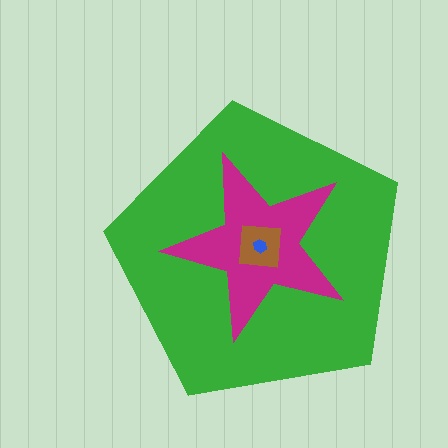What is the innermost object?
The blue hexagon.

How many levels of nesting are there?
4.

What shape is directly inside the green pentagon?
The magenta star.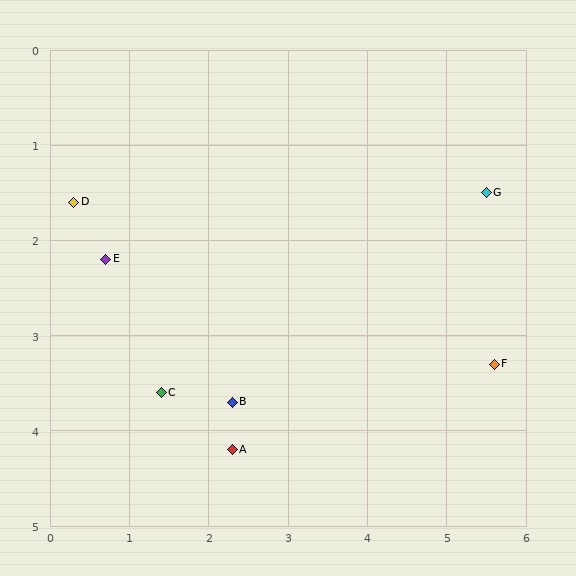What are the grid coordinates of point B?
Point B is at approximately (2.3, 3.7).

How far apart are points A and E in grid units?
Points A and E are about 2.6 grid units apart.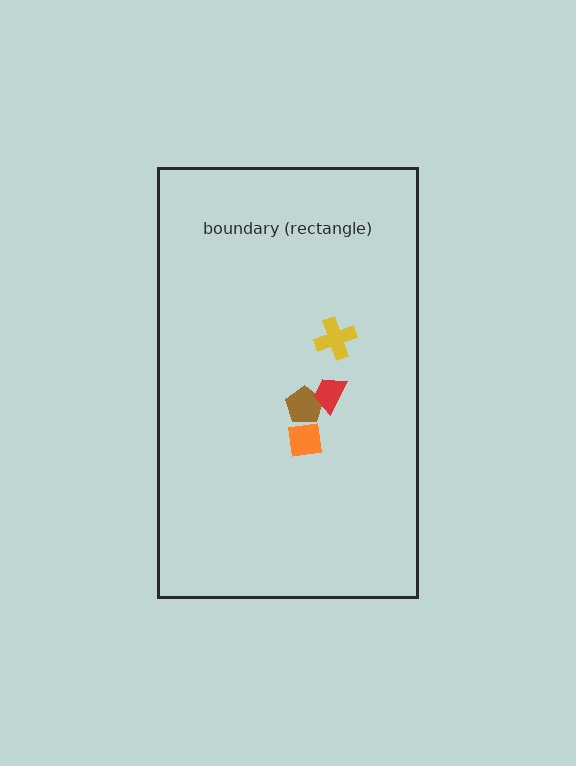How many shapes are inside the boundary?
4 inside, 0 outside.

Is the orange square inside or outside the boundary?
Inside.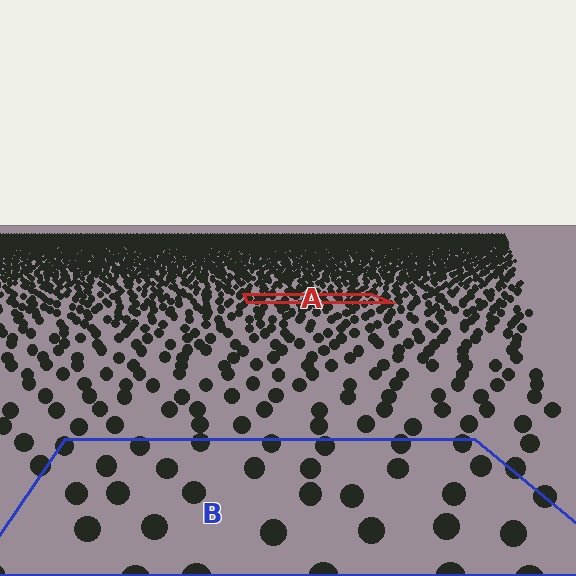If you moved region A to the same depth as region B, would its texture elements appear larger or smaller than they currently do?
They would appear larger. At a closer depth, the same texture elements are projected at a bigger on-screen size.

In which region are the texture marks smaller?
The texture marks are smaller in region A, because it is farther away.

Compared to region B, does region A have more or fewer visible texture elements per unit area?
Region A has more texture elements per unit area — they are packed more densely because it is farther away.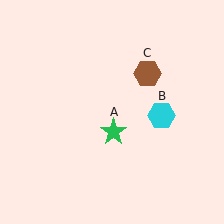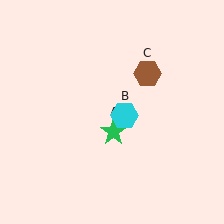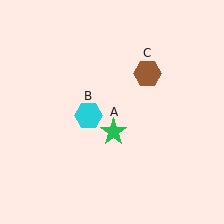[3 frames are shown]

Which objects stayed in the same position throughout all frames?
Green star (object A) and brown hexagon (object C) remained stationary.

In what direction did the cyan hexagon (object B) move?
The cyan hexagon (object B) moved left.